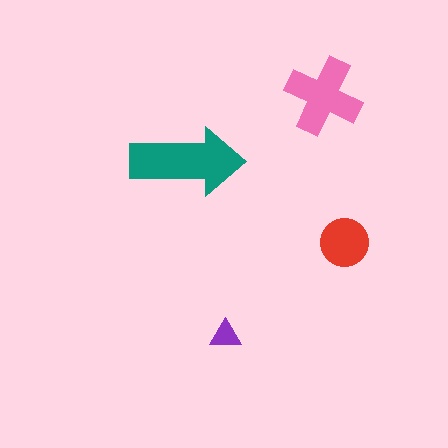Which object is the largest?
The teal arrow.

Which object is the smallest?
The purple triangle.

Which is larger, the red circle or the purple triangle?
The red circle.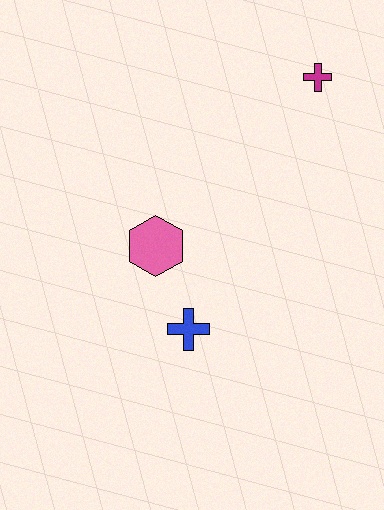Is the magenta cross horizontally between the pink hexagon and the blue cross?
No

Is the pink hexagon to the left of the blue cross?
Yes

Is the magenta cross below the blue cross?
No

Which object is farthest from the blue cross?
The magenta cross is farthest from the blue cross.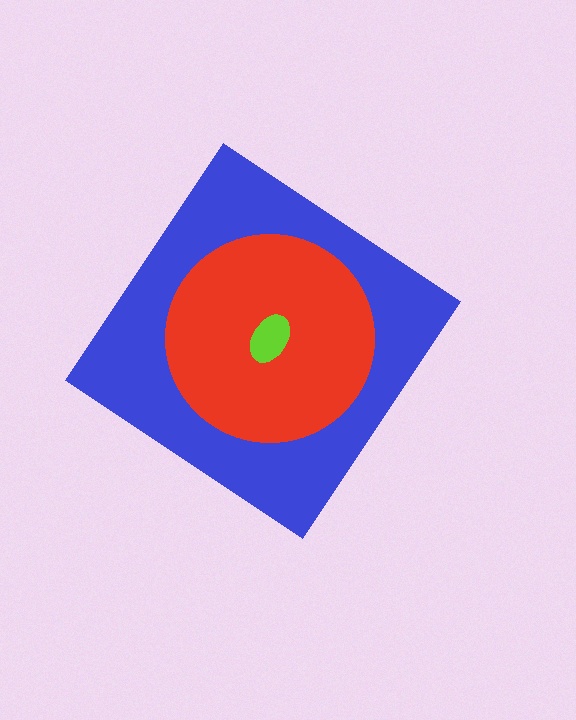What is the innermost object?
The lime ellipse.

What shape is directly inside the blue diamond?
The red circle.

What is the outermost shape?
The blue diamond.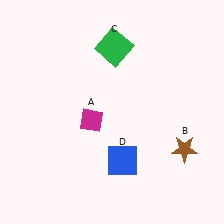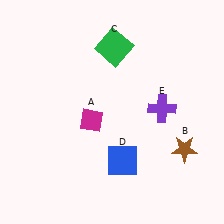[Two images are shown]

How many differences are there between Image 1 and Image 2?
There is 1 difference between the two images.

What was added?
A purple cross (E) was added in Image 2.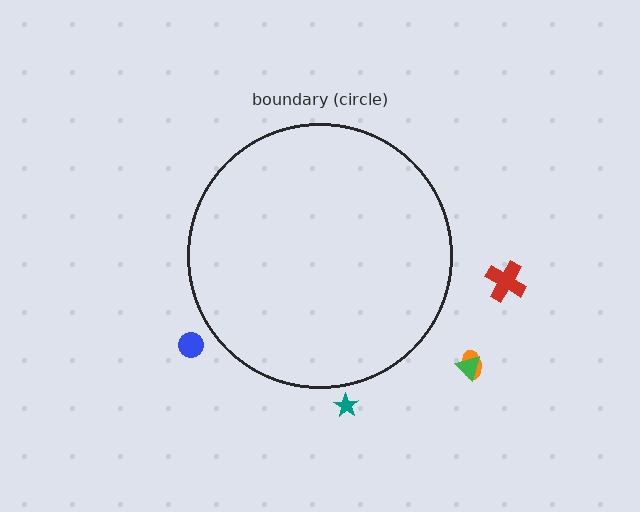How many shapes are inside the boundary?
0 inside, 5 outside.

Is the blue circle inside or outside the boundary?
Outside.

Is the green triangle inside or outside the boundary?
Outside.